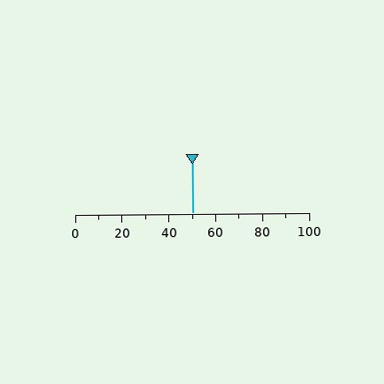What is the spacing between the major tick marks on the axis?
The major ticks are spaced 20 apart.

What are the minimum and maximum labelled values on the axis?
The axis runs from 0 to 100.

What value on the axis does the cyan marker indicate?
The marker indicates approximately 50.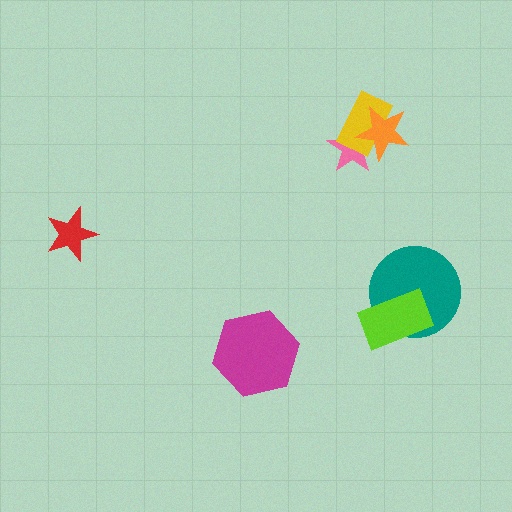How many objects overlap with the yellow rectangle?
2 objects overlap with the yellow rectangle.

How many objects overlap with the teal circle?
1 object overlaps with the teal circle.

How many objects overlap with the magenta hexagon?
0 objects overlap with the magenta hexagon.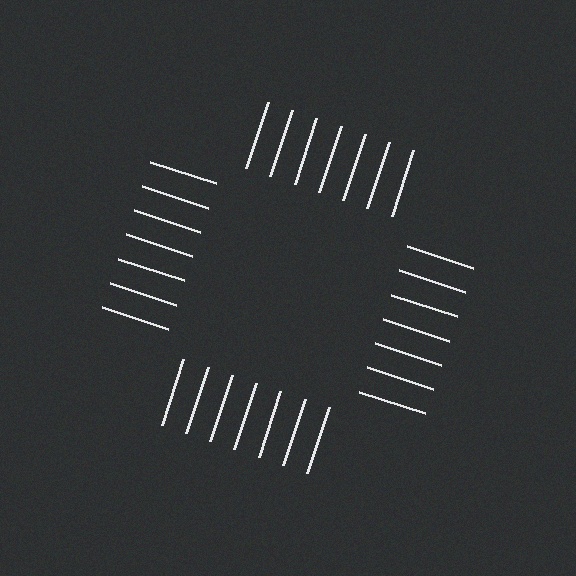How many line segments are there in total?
28 — 7 along each of the 4 edges.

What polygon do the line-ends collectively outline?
An illusory square — the line segments terminate on its edges but no continuous stroke is drawn.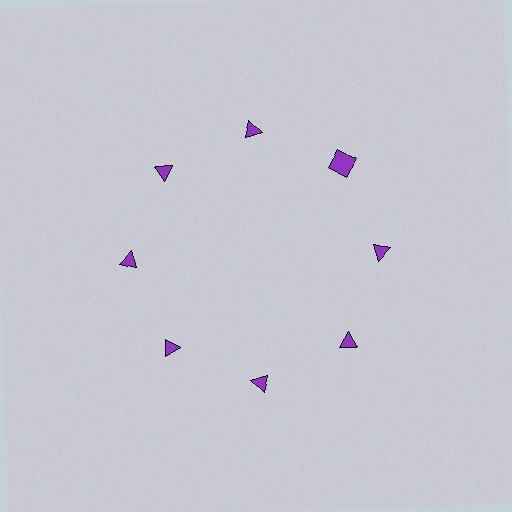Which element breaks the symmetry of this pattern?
The purple square at roughly the 2 o'clock position breaks the symmetry. All other shapes are purple triangles.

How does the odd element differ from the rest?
It has a different shape: square instead of triangle.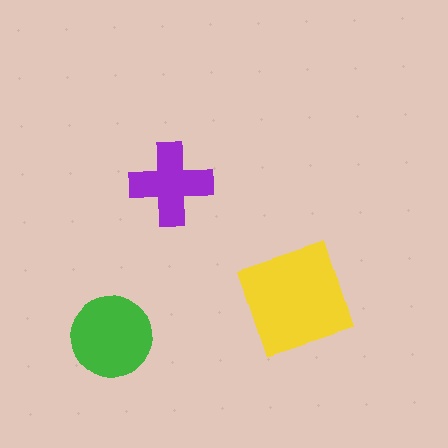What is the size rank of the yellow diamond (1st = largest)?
1st.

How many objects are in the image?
There are 3 objects in the image.